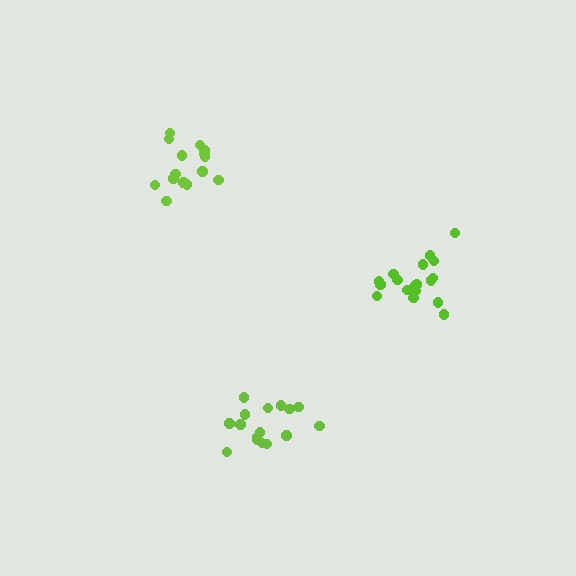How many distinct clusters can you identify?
There are 3 distinct clusters.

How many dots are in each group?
Group 1: 15 dots, Group 2: 16 dots, Group 3: 19 dots (50 total).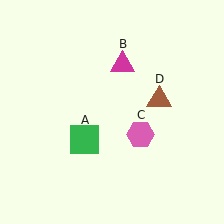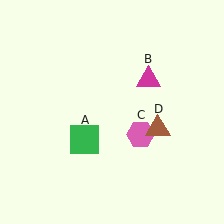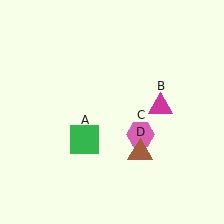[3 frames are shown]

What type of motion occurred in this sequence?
The magenta triangle (object B), brown triangle (object D) rotated clockwise around the center of the scene.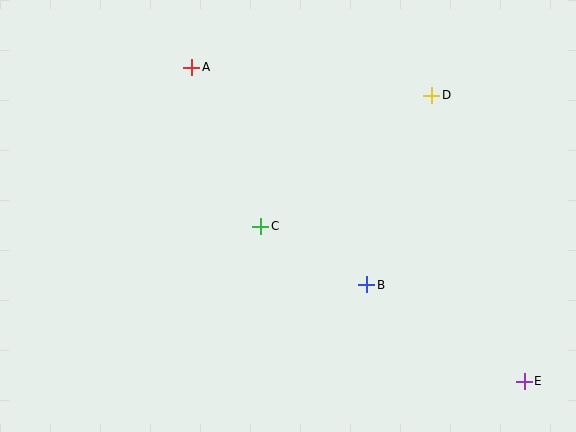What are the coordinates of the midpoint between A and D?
The midpoint between A and D is at (312, 81).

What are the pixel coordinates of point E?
Point E is at (524, 381).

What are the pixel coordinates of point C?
Point C is at (261, 226).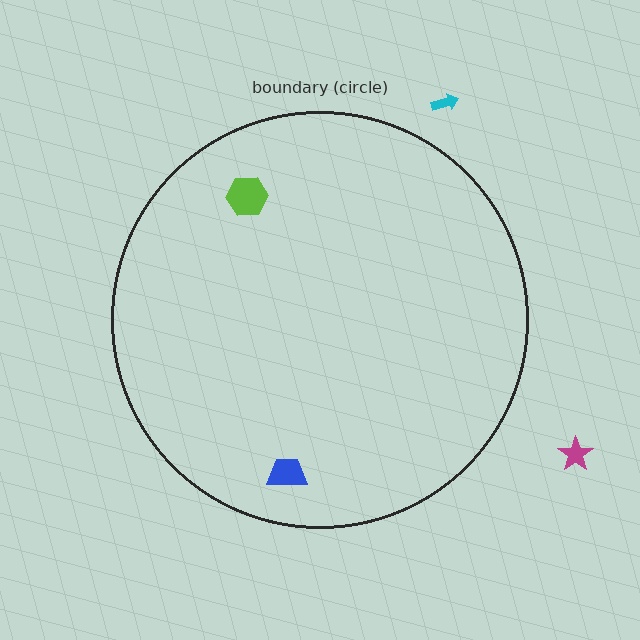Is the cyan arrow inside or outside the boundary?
Outside.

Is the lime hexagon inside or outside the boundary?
Inside.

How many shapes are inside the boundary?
2 inside, 2 outside.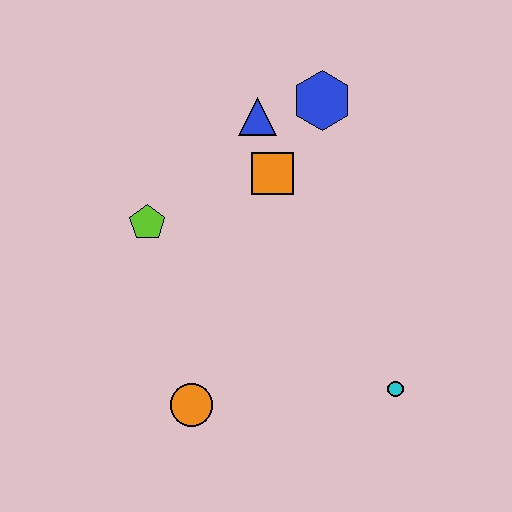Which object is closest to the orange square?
The blue triangle is closest to the orange square.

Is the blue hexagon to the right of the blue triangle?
Yes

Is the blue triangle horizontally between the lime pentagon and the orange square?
Yes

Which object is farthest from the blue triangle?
The cyan circle is farthest from the blue triangle.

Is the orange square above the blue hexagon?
No